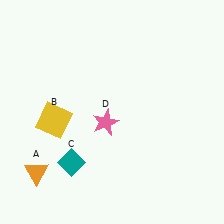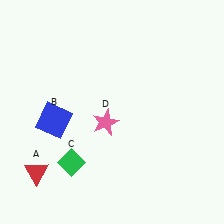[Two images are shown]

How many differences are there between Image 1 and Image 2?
There are 3 differences between the two images.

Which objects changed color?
A changed from orange to red. B changed from yellow to blue. C changed from teal to green.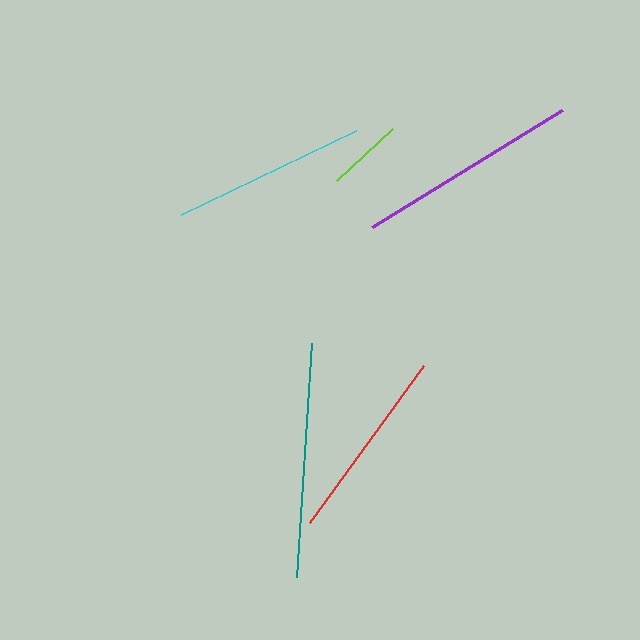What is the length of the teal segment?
The teal segment is approximately 235 pixels long.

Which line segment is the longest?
The teal line is the longest at approximately 235 pixels.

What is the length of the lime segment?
The lime segment is approximately 77 pixels long.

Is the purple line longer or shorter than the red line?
The purple line is longer than the red line.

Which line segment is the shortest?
The lime line is the shortest at approximately 77 pixels.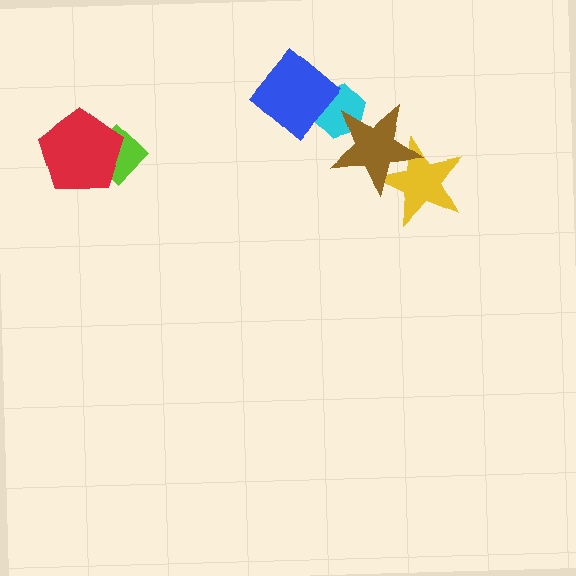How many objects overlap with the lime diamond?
1 object overlaps with the lime diamond.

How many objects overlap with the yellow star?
1 object overlaps with the yellow star.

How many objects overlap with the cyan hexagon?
2 objects overlap with the cyan hexagon.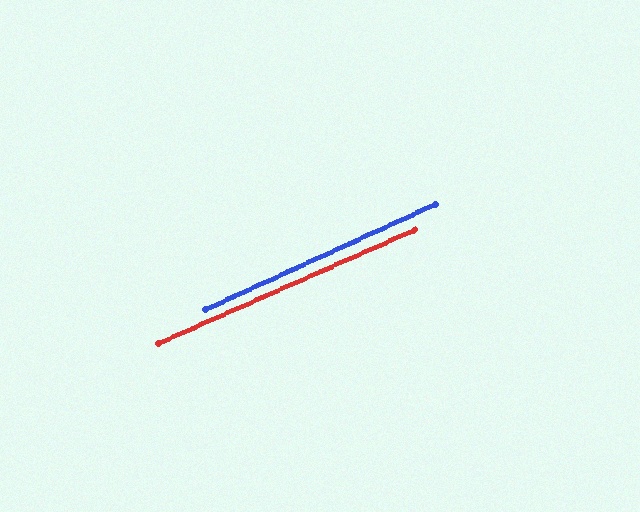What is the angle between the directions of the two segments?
Approximately 1 degree.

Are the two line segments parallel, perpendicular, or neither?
Parallel — their directions differ by only 0.7°.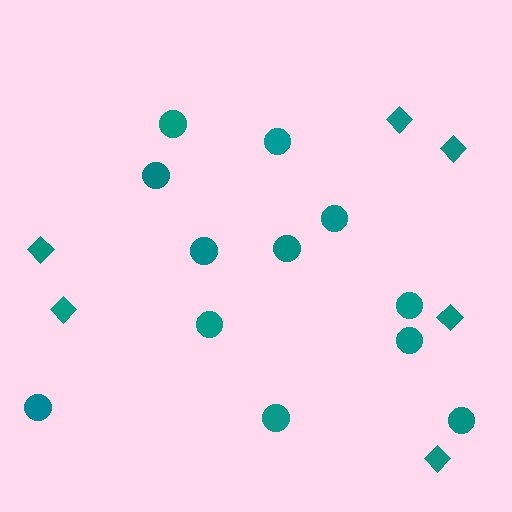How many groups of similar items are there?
There are 2 groups: one group of diamonds (6) and one group of circles (12).